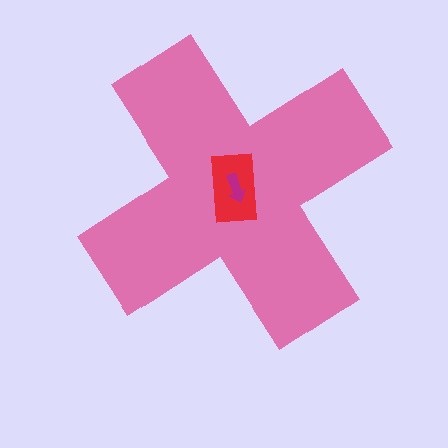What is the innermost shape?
The magenta arrow.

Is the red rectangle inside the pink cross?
Yes.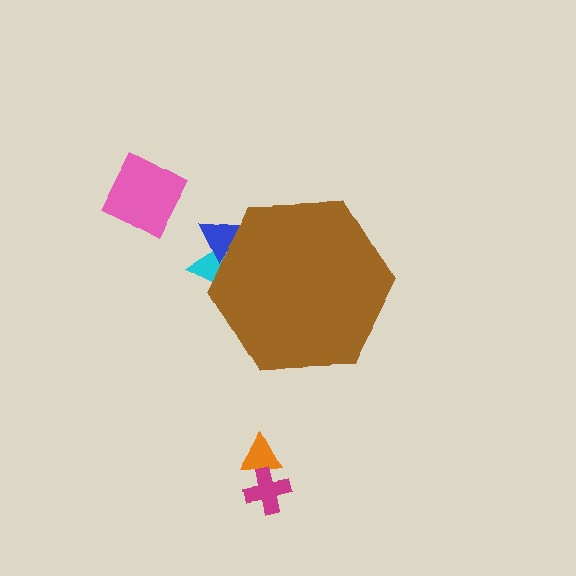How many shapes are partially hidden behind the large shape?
2 shapes are partially hidden.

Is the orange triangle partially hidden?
No, the orange triangle is fully visible.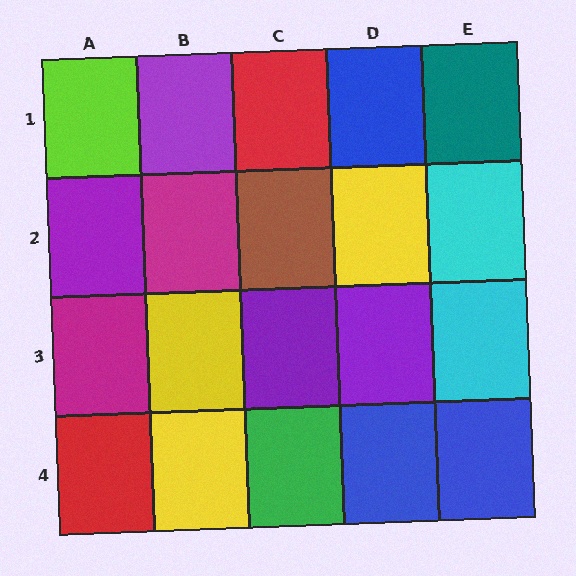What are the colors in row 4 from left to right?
Red, yellow, green, blue, blue.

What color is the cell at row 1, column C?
Red.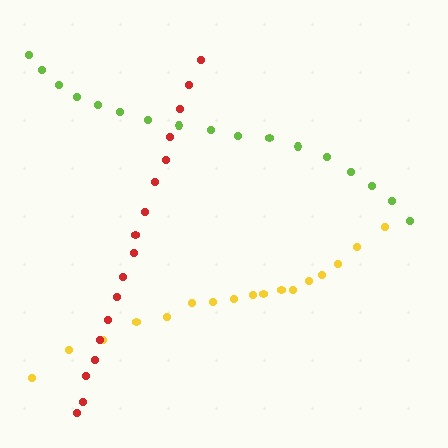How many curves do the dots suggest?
There are 3 distinct paths.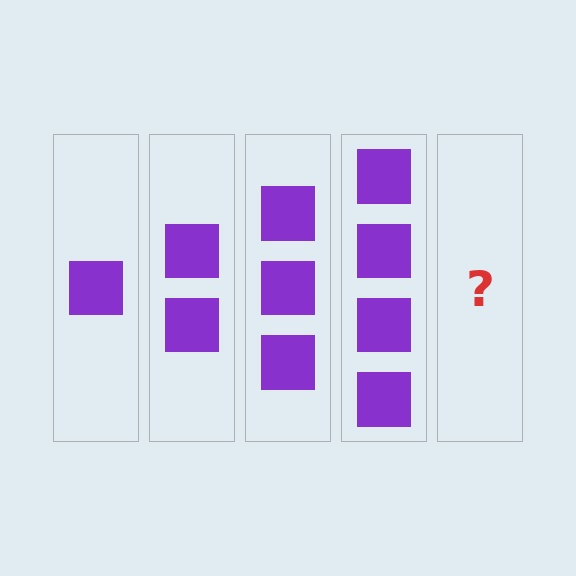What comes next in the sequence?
The next element should be 5 squares.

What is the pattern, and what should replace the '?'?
The pattern is that each step adds one more square. The '?' should be 5 squares.